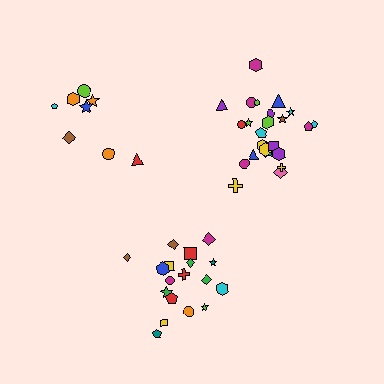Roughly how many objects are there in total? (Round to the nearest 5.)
Roughly 50 objects in total.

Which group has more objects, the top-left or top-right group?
The top-right group.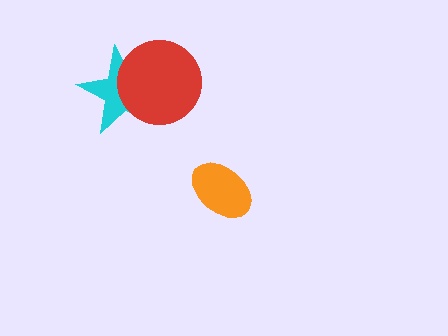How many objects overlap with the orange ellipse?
0 objects overlap with the orange ellipse.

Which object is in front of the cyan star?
The red circle is in front of the cyan star.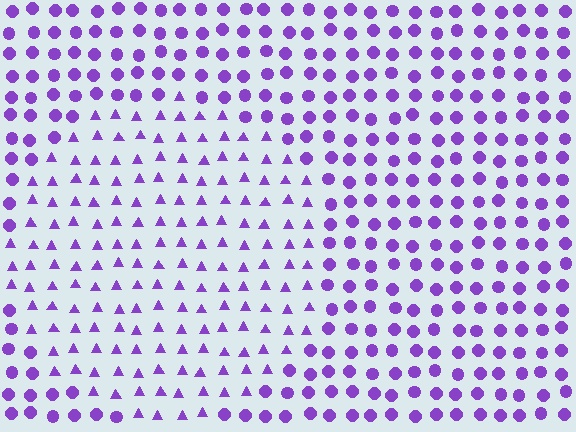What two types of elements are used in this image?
The image uses triangles inside the circle region and circles outside it.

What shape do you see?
I see a circle.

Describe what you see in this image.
The image is filled with small purple elements arranged in a uniform grid. A circle-shaped region contains triangles, while the surrounding area contains circles. The boundary is defined purely by the change in element shape.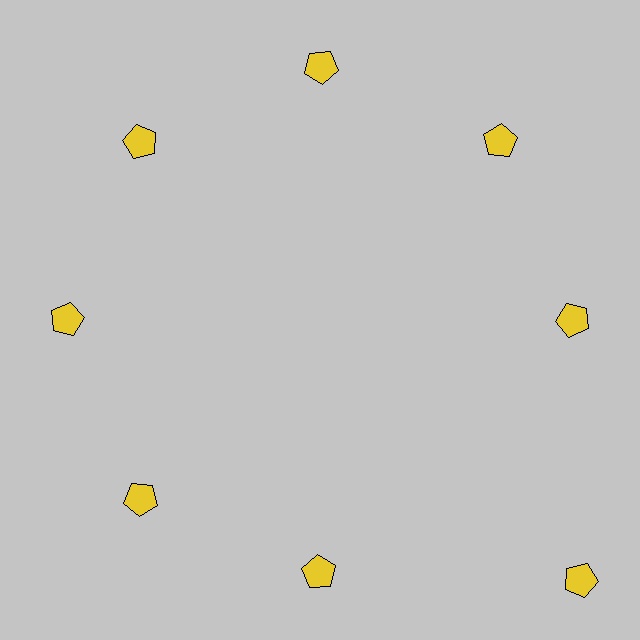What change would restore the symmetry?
The symmetry would be restored by moving it inward, back onto the ring so that all 8 pentagons sit at equal angles and equal distance from the center.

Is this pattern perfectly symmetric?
No. The 8 yellow pentagons are arranged in a ring, but one element near the 4 o'clock position is pushed outward from the center, breaking the 8-fold rotational symmetry.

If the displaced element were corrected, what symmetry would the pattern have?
It would have 8-fold rotational symmetry — the pattern would map onto itself every 45 degrees.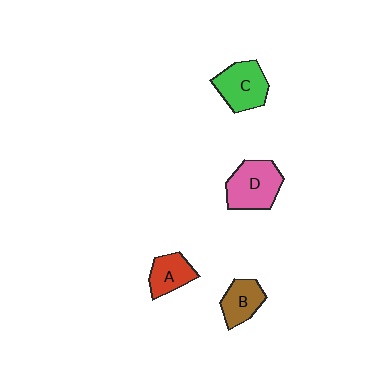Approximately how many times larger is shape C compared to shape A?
Approximately 1.4 times.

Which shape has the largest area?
Shape D (pink).